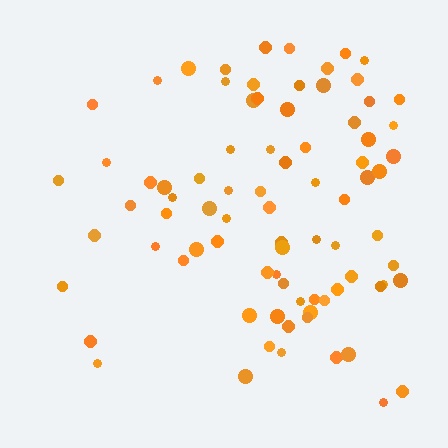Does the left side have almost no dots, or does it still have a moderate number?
Still a moderate number, just noticeably fewer than the right.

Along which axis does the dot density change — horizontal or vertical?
Horizontal.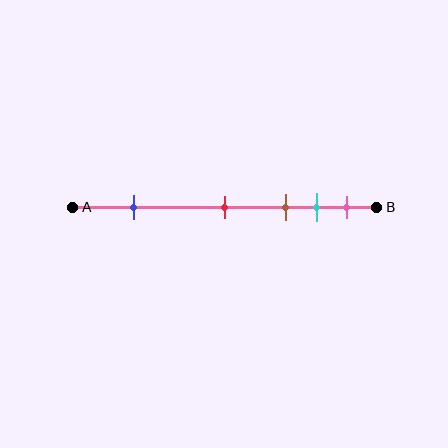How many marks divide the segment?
There are 5 marks dividing the segment.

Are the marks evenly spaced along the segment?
No, the marks are not evenly spaced.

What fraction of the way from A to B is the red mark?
The red mark is approximately 50% (0.5) of the way from A to B.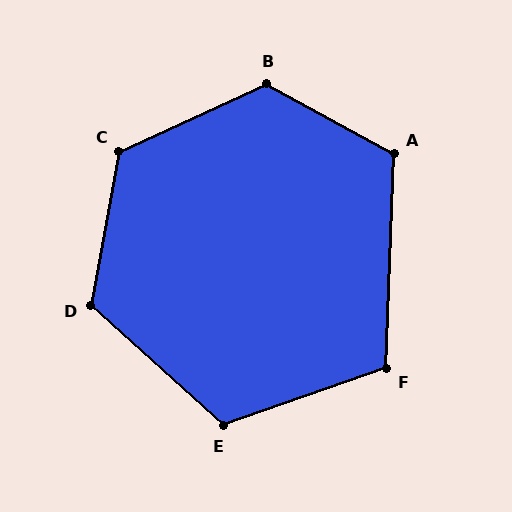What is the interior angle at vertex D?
Approximately 122 degrees (obtuse).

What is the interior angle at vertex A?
Approximately 116 degrees (obtuse).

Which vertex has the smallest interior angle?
F, at approximately 111 degrees.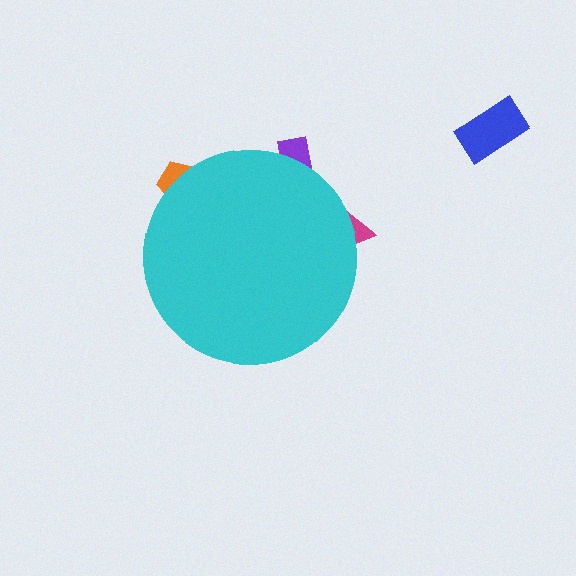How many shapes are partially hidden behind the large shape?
3 shapes are partially hidden.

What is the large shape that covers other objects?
A cyan circle.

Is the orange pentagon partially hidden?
Yes, the orange pentagon is partially hidden behind the cyan circle.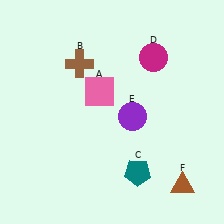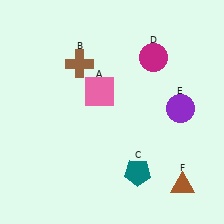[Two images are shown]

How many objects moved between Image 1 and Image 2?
1 object moved between the two images.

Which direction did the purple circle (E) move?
The purple circle (E) moved right.